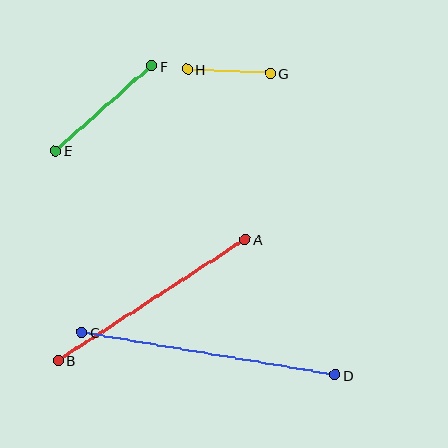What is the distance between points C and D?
The distance is approximately 257 pixels.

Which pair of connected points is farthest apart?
Points C and D are farthest apart.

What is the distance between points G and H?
The distance is approximately 83 pixels.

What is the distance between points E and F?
The distance is approximately 129 pixels.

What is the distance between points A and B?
The distance is approximately 223 pixels.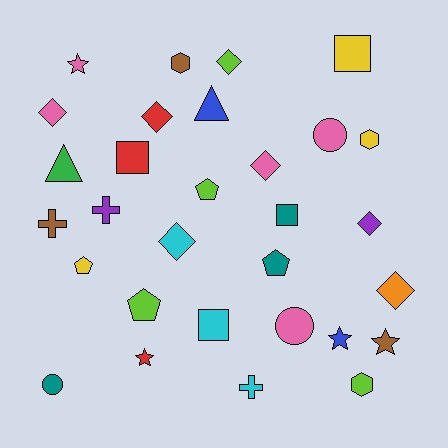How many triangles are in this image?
There are 2 triangles.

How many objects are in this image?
There are 30 objects.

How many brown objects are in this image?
There are 3 brown objects.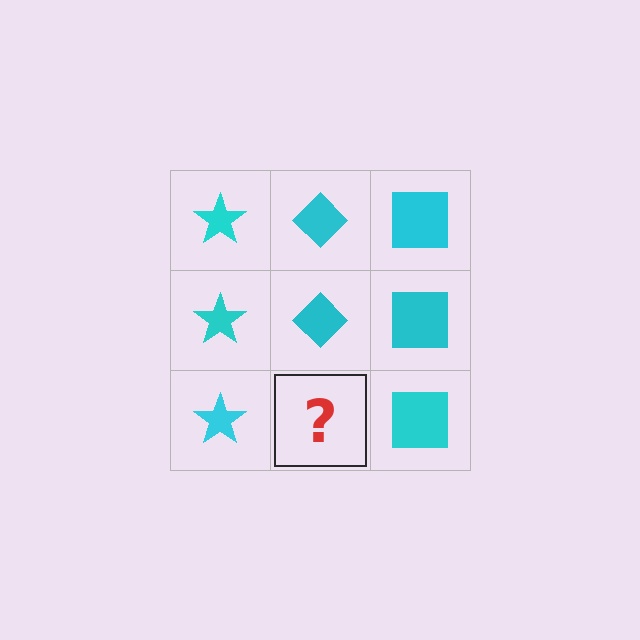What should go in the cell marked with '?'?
The missing cell should contain a cyan diamond.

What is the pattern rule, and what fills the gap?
The rule is that each column has a consistent shape. The gap should be filled with a cyan diamond.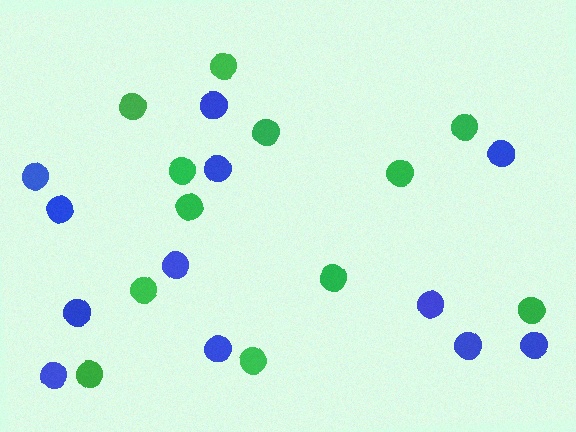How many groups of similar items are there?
There are 2 groups: one group of green circles (12) and one group of blue circles (12).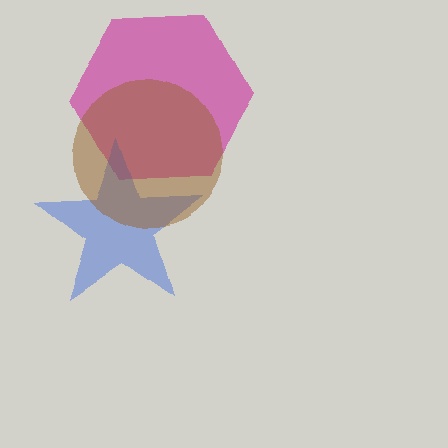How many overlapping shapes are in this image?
There are 3 overlapping shapes in the image.